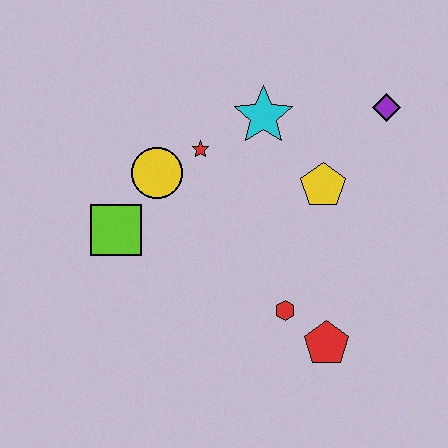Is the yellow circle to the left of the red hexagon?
Yes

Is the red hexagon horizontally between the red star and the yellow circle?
No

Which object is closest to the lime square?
The yellow circle is closest to the lime square.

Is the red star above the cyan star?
No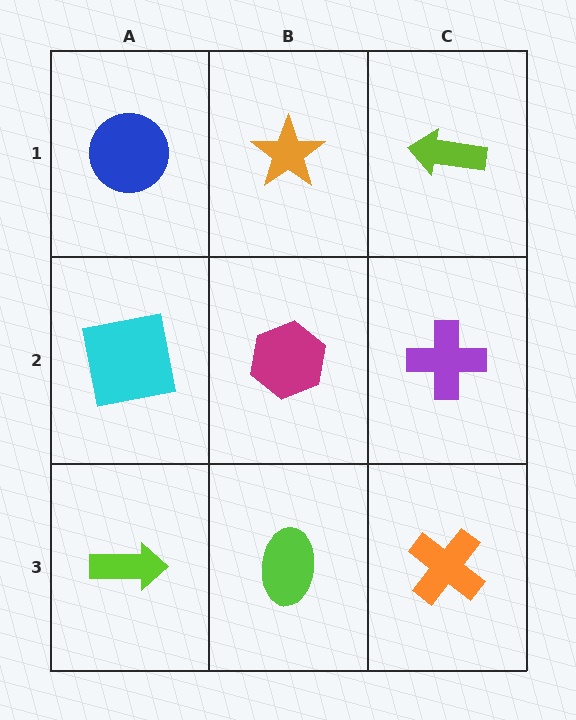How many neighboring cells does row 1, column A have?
2.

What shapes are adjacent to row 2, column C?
A lime arrow (row 1, column C), an orange cross (row 3, column C), a magenta hexagon (row 2, column B).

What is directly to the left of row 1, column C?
An orange star.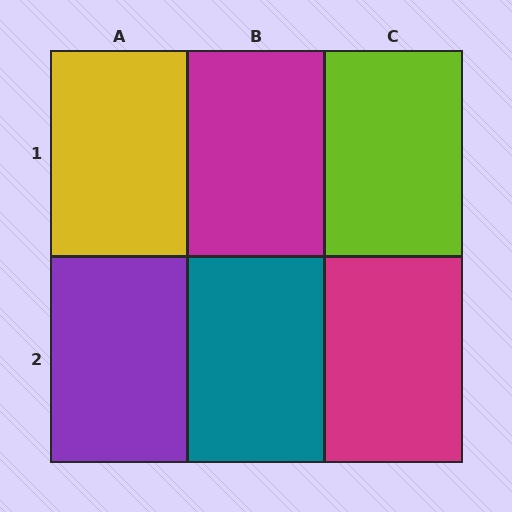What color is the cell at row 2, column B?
Teal.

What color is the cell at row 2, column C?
Magenta.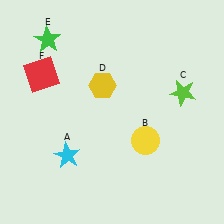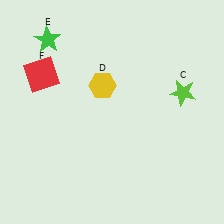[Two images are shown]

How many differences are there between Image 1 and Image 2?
There are 2 differences between the two images.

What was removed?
The yellow circle (B), the cyan star (A) were removed in Image 2.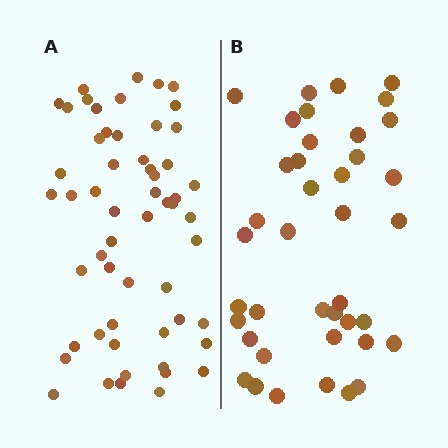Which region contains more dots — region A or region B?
Region A (the left region) has more dots.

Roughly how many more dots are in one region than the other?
Region A has approximately 15 more dots than region B.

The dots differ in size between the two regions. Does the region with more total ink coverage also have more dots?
No. Region B has more total ink coverage because its dots are larger, but region A actually contains more individual dots. Total area can be misleading — the number of items is what matters here.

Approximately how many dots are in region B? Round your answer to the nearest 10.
About 40 dots.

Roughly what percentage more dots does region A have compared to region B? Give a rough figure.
About 40% more.